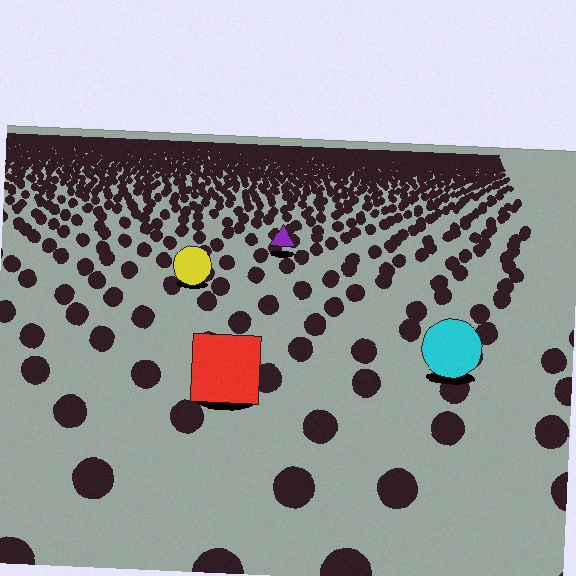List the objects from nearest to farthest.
From nearest to farthest: the red square, the cyan circle, the yellow circle, the purple triangle.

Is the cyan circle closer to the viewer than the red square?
No. The red square is closer — you can tell from the texture gradient: the ground texture is coarser near it.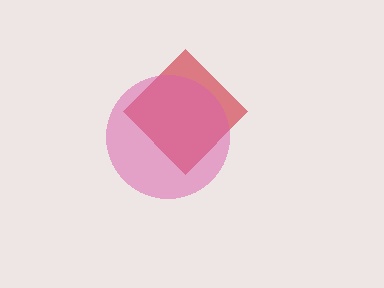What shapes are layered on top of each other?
The layered shapes are: a red diamond, a pink circle.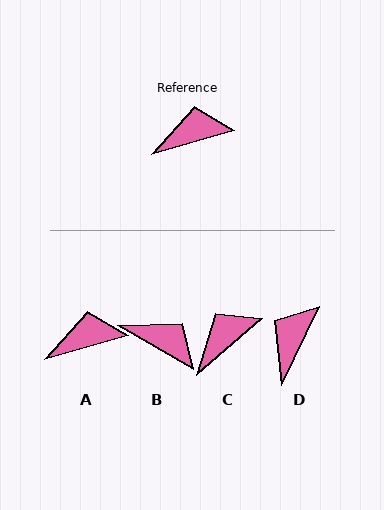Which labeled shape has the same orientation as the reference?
A.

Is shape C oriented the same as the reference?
No, it is off by about 24 degrees.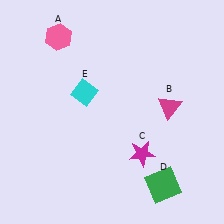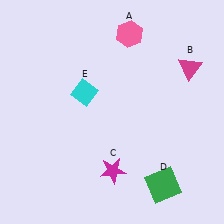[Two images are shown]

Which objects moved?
The objects that moved are: the pink hexagon (A), the magenta triangle (B), the magenta star (C).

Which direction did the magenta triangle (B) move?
The magenta triangle (B) moved up.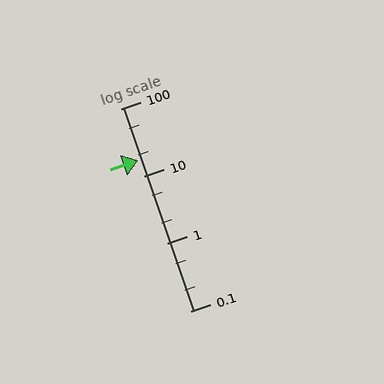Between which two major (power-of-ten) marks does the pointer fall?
The pointer is between 10 and 100.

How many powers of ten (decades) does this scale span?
The scale spans 3 decades, from 0.1 to 100.